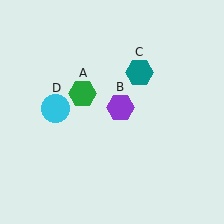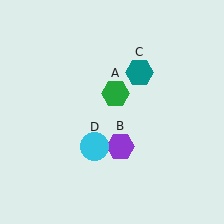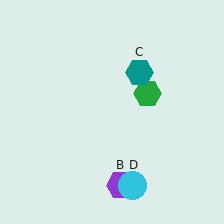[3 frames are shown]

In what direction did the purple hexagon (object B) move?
The purple hexagon (object B) moved down.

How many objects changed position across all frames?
3 objects changed position: green hexagon (object A), purple hexagon (object B), cyan circle (object D).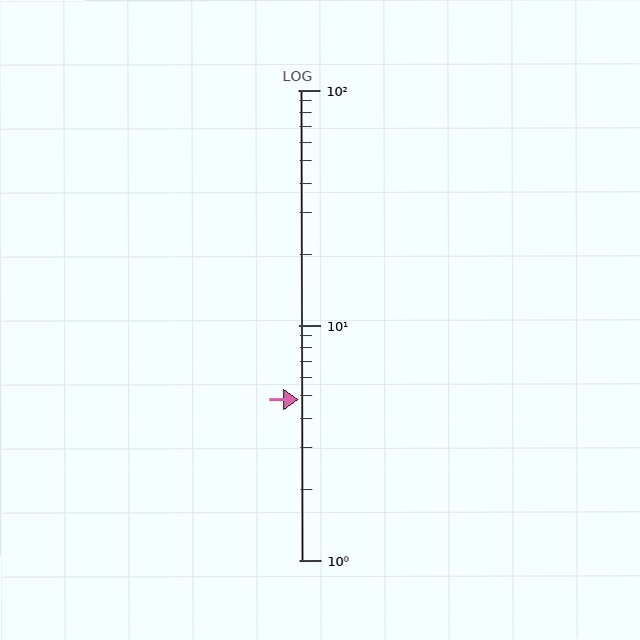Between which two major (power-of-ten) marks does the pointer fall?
The pointer is between 1 and 10.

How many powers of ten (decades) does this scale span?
The scale spans 2 decades, from 1 to 100.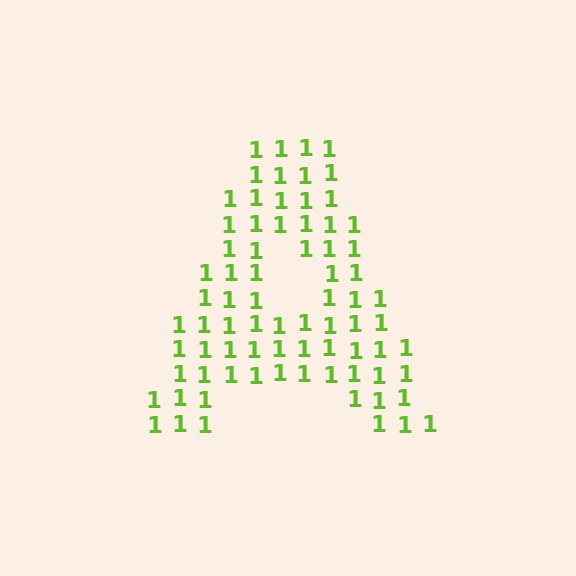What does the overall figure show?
The overall figure shows the letter A.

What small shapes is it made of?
It is made of small digit 1's.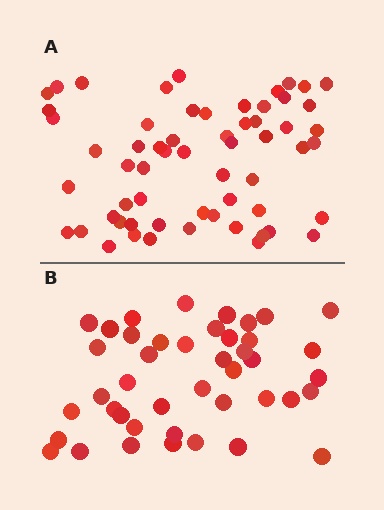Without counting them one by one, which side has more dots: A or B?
Region A (the top region) has more dots.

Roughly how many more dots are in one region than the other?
Region A has approximately 15 more dots than region B.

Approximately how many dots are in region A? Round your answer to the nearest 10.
About 60 dots.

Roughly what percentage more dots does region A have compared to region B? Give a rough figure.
About 40% more.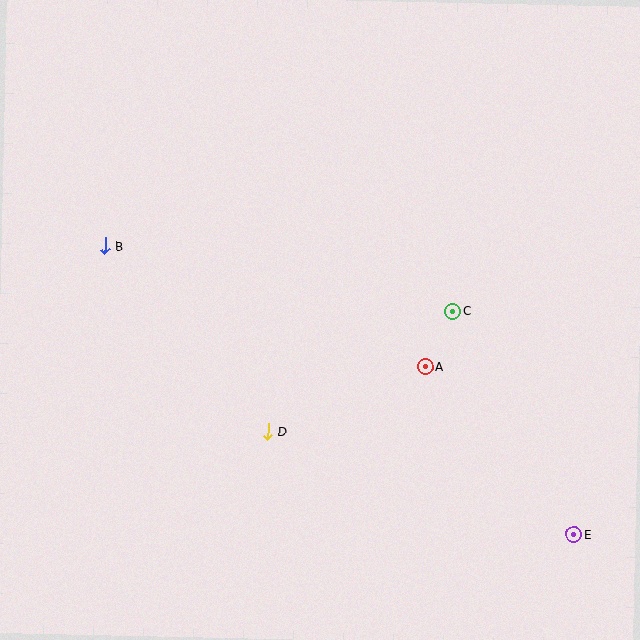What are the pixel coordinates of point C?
Point C is at (453, 311).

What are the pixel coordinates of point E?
Point E is at (574, 534).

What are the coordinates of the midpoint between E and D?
The midpoint between E and D is at (421, 483).